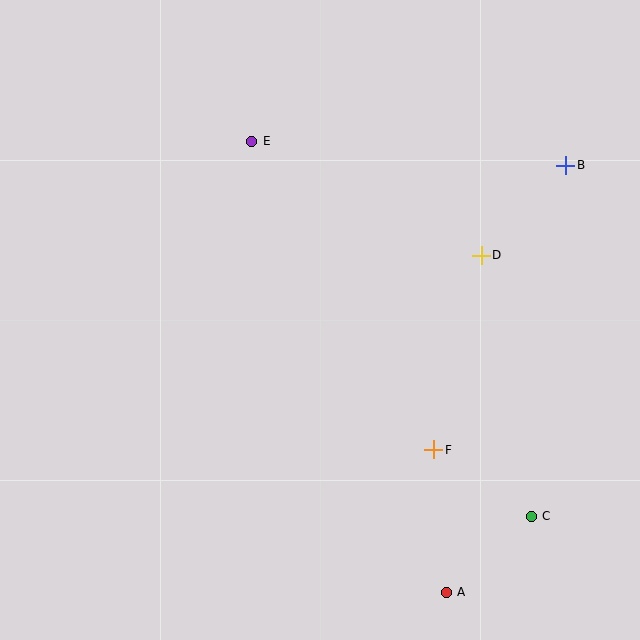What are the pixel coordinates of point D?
Point D is at (481, 255).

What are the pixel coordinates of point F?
Point F is at (434, 450).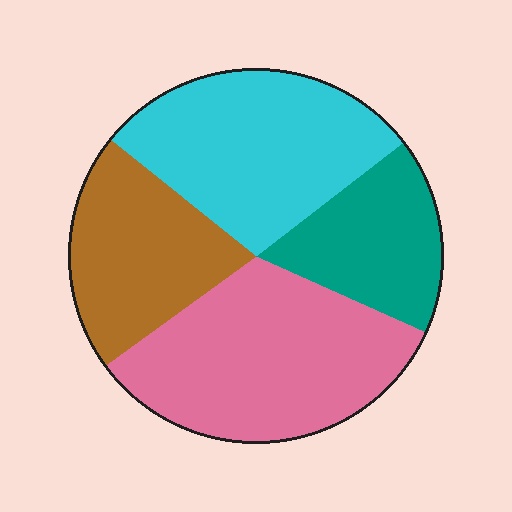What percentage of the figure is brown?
Brown covers around 20% of the figure.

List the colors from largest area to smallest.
From largest to smallest: pink, cyan, brown, teal.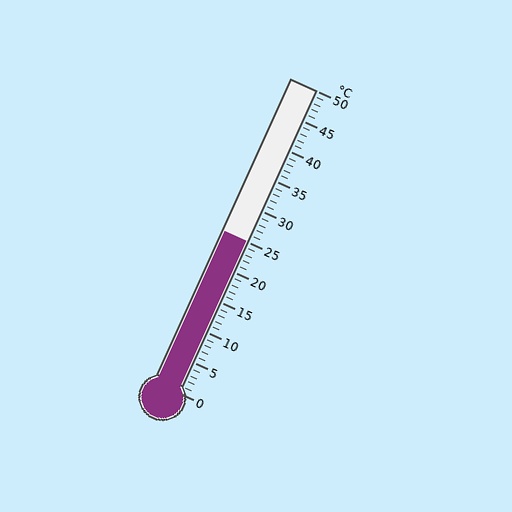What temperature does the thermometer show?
The thermometer shows approximately 25°C.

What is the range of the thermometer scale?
The thermometer scale ranges from 0°C to 50°C.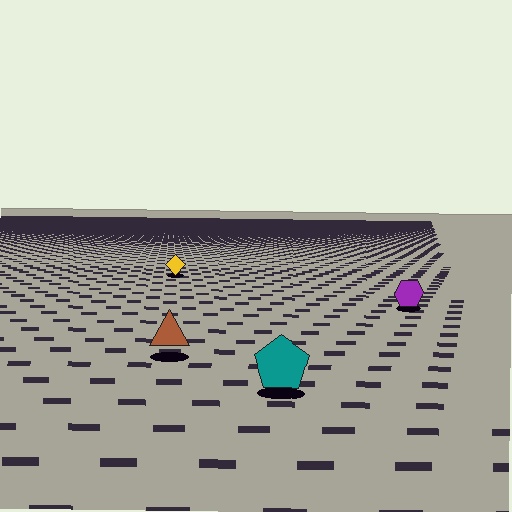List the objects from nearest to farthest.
From nearest to farthest: the teal pentagon, the brown triangle, the purple hexagon, the yellow diamond.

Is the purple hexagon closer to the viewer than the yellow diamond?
Yes. The purple hexagon is closer — you can tell from the texture gradient: the ground texture is coarser near it.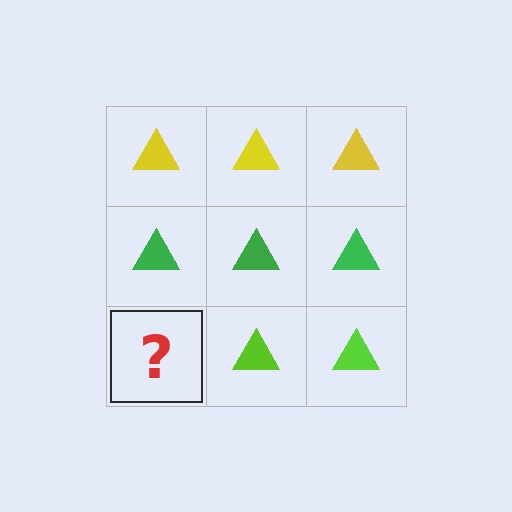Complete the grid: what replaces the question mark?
The question mark should be replaced with a lime triangle.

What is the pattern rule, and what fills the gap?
The rule is that each row has a consistent color. The gap should be filled with a lime triangle.